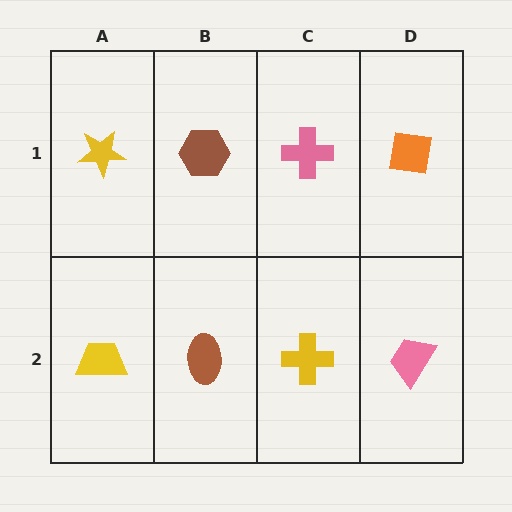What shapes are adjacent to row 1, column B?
A brown ellipse (row 2, column B), a yellow star (row 1, column A), a pink cross (row 1, column C).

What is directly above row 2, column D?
An orange square.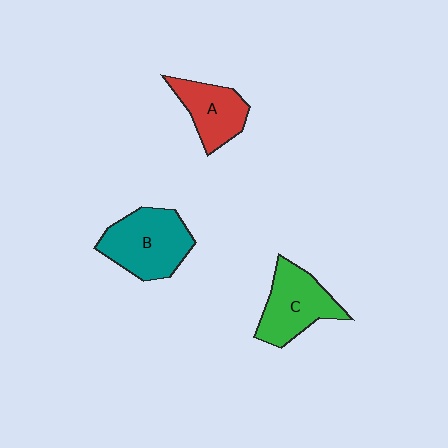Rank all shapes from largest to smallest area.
From largest to smallest: B (teal), C (green), A (red).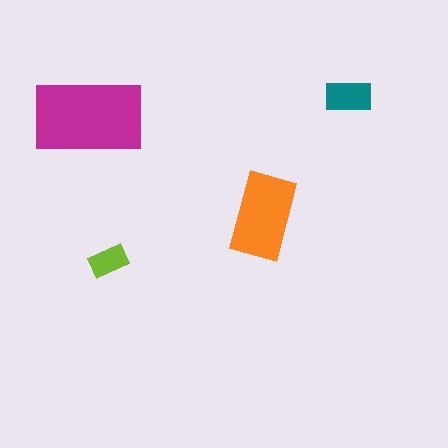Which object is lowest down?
The lime rectangle is bottommost.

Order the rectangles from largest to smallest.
the magenta one, the orange one, the teal one, the lime one.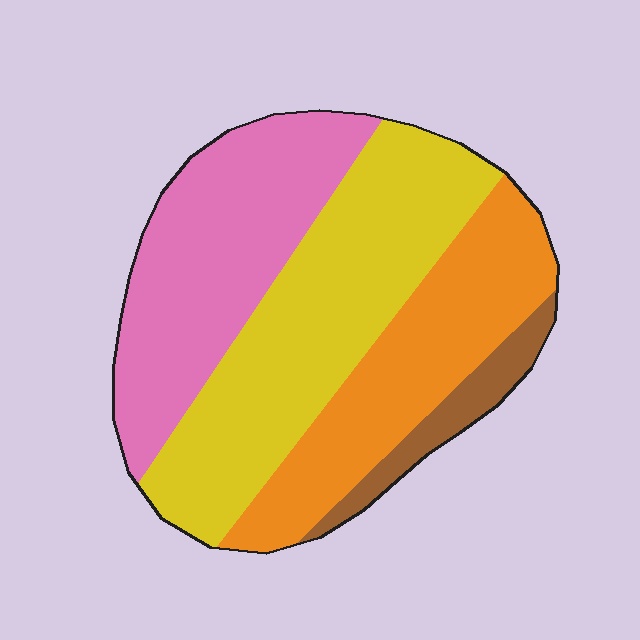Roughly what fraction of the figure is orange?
Orange covers around 25% of the figure.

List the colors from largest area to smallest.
From largest to smallest: yellow, pink, orange, brown.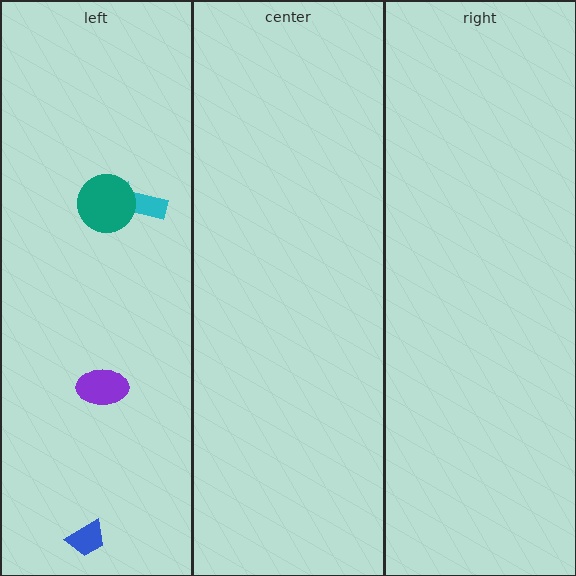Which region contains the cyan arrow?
The left region.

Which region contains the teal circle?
The left region.